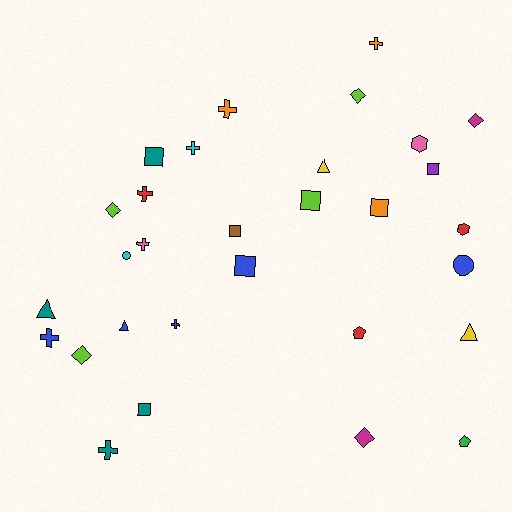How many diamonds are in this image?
There are 5 diamonds.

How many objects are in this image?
There are 30 objects.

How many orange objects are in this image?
There are 3 orange objects.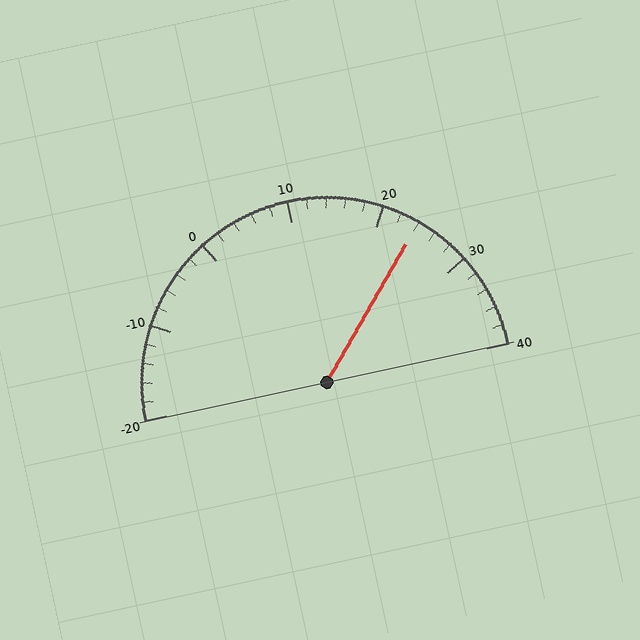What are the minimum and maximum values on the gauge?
The gauge ranges from -20 to 40.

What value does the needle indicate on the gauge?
The needle indicates approximately 24.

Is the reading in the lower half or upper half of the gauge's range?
The reading is in the upper half of the range (-20 to 40).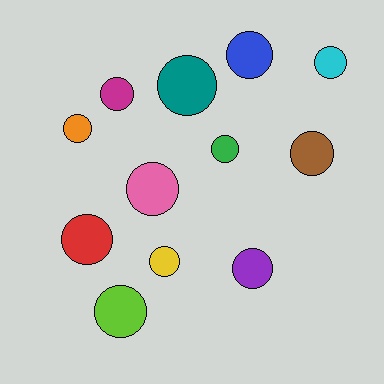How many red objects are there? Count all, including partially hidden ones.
There is 1 red object.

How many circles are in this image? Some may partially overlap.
There are 12 circles.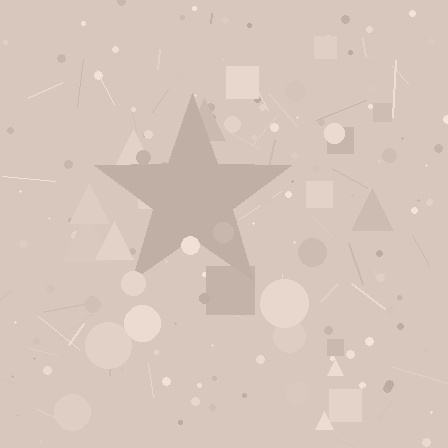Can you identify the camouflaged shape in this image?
The camouflaged shape is a star.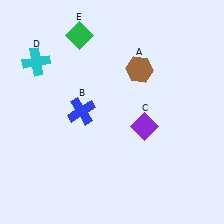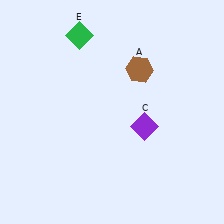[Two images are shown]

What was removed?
The cyan cross (D), the blue cross (B) were removed in Image 2.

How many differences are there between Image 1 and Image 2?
There are 2 differences between the two images.